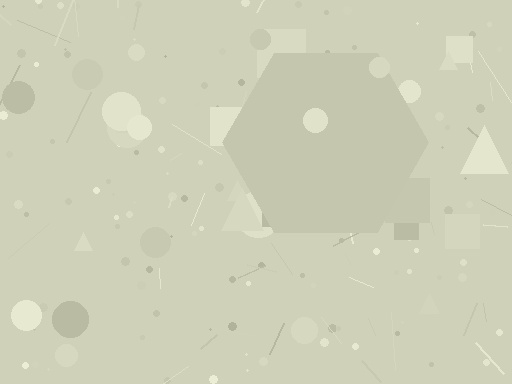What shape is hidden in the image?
A hexagon is hidden in the image.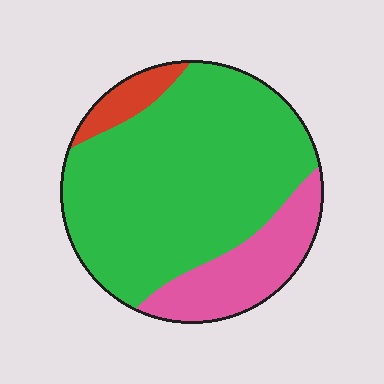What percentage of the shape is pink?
Pink takes up about one fifth (1/5) of the shape.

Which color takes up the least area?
Red, at roughly 5%.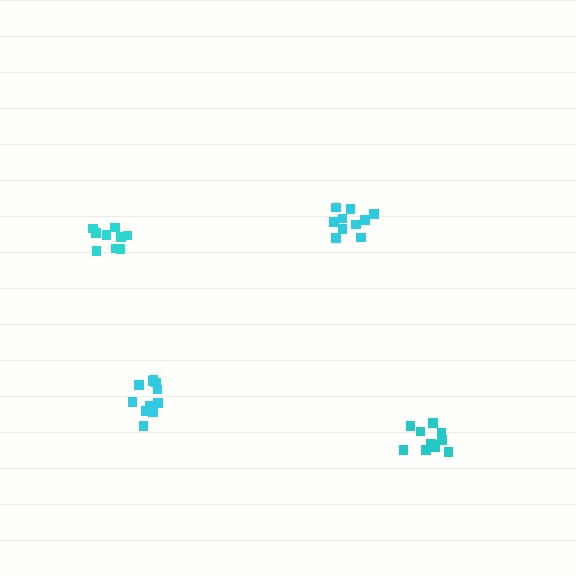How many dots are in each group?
Group 1: 10 dots, Group 2: 13 dots, Group 3: 9 dots, Group 4: 11 dots (43 total).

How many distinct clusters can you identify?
There are 4 distinct clusters.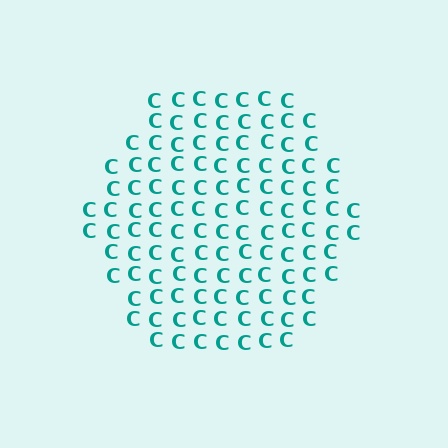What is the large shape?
The large shape is a hexagon.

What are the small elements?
The small elements are letter C's.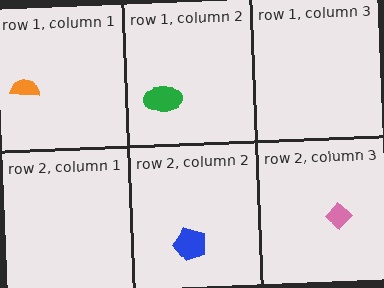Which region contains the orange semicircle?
The row 1, column 1 region.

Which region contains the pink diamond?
The row 2, column 3 region.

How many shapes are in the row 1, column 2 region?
1.